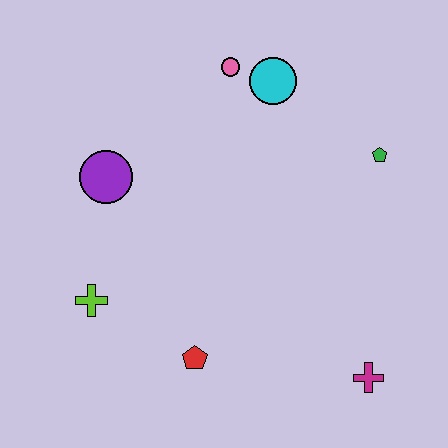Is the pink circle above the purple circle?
Yes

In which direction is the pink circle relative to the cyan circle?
The pink circle is to the left of the cyan circle.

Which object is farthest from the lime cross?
The green pentagon is farthest from the lime cross.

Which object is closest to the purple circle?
The lime cross is closest to the purple circle.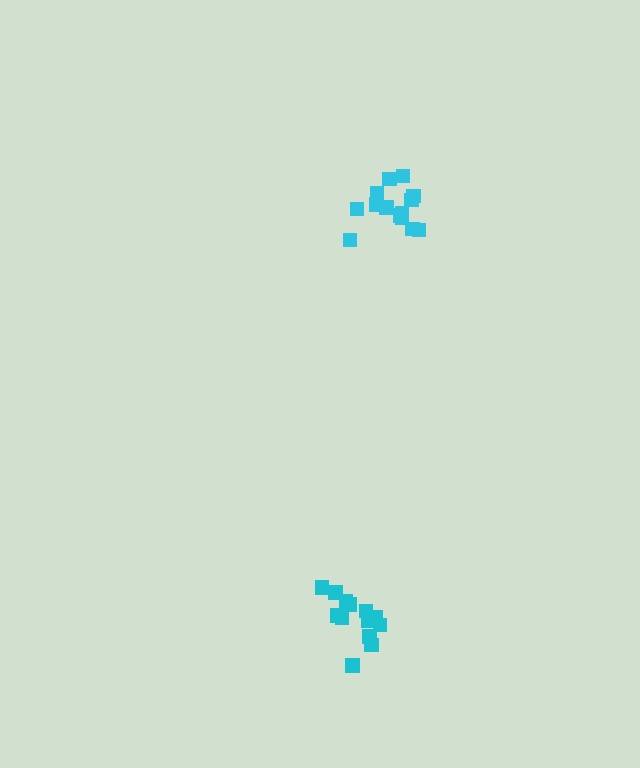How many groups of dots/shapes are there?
There are 2 groups.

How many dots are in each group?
Group 1: 14 dots, Group 2: 14 dots (28 total).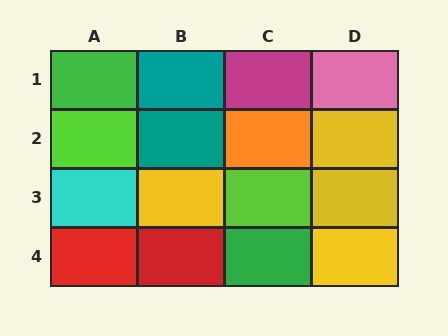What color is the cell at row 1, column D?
Pink.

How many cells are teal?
2 cells are teal.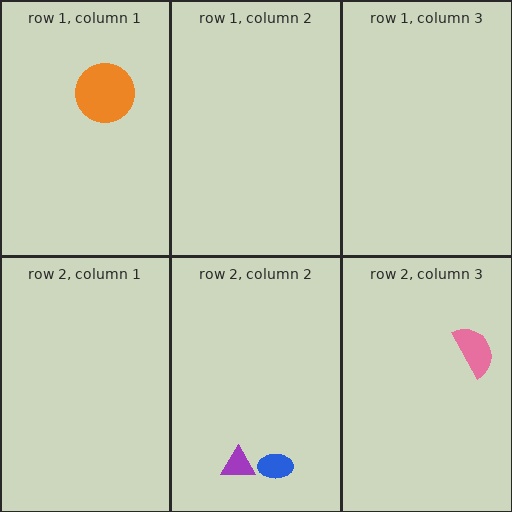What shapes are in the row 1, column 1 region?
The orange circle.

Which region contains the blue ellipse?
The row 2, column 2 region.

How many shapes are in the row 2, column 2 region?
2.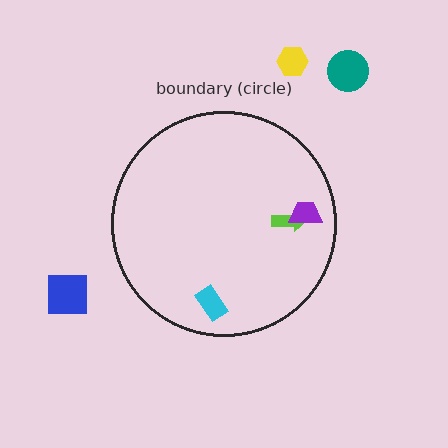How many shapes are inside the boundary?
3 inside, 3 outside.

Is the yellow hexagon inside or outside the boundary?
Outside.